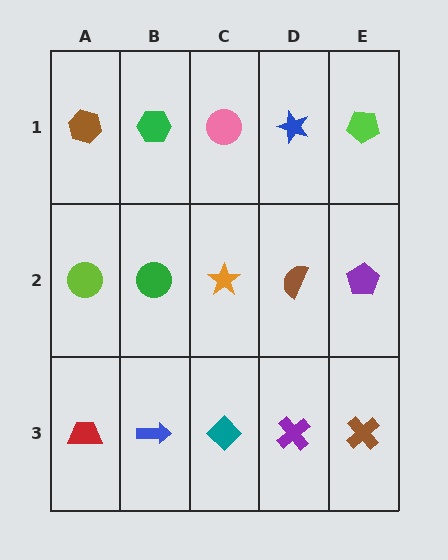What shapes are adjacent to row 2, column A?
A brown hexagon (row 1, column A), a red trapezoid (row 3, column A), a green circle (row 2, column B).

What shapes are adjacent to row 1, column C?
An orange star (row 2, column C), a green hexagon (row 1, column B), a blue star (row 1, column D).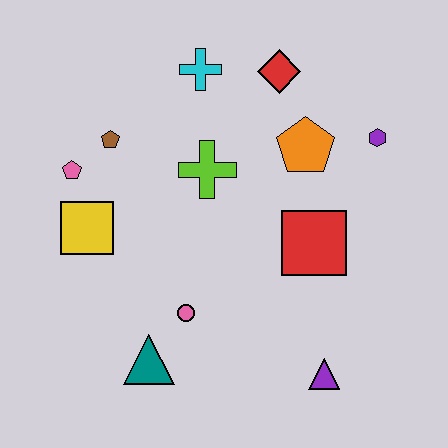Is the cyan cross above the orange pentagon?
Yes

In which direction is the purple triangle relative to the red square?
The purple triangle is below the red square.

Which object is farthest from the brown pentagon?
The purple triangle is farthest from the brown pentagon.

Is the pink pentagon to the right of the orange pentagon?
No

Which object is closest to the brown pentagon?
The pink pentagon is closest to the brown pentagon.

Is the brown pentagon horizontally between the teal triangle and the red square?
No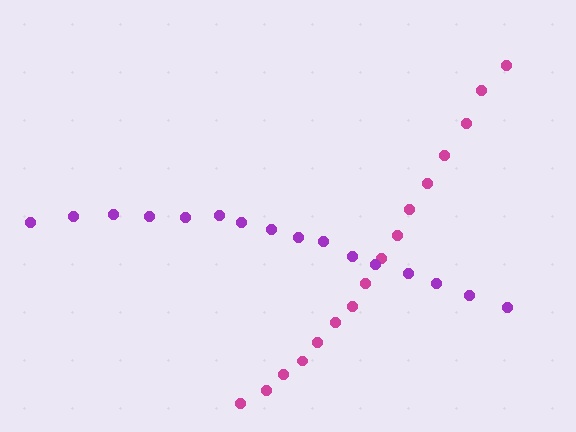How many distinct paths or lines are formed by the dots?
There are 2 distinct paths.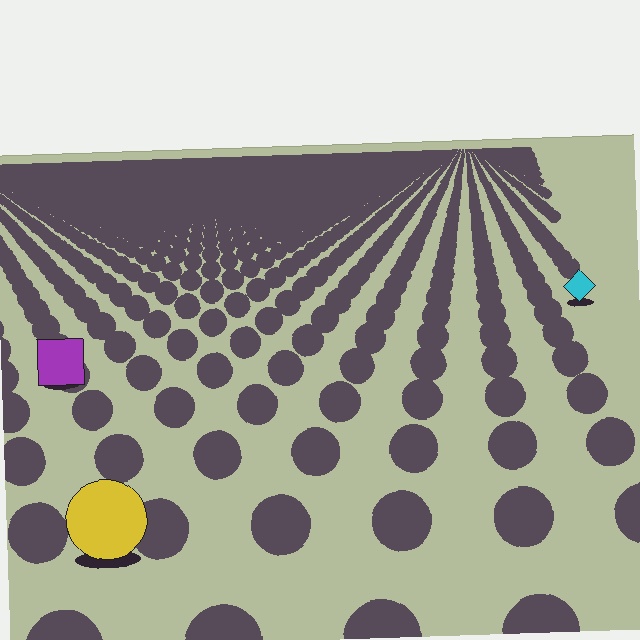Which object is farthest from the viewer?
The cyan diamond is farthest from the viewer. It appears smaller and the ground texture around it is denser.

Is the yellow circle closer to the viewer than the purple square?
Yes. The yellow circle is closer — you can tell from the texture gradient: the ground texture is coarser near it.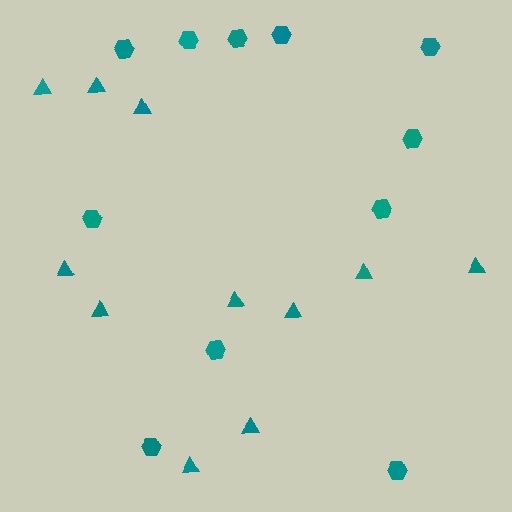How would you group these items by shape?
There are 2 groups: one group of triangles (11) and one group of hexagons (11).